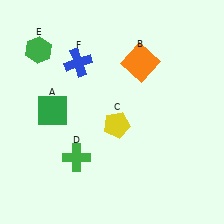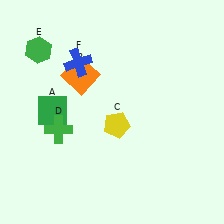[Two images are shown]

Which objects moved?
The objects that moved are: the orange square (B), the green cross (D).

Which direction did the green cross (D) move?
The green cross (D) moved up.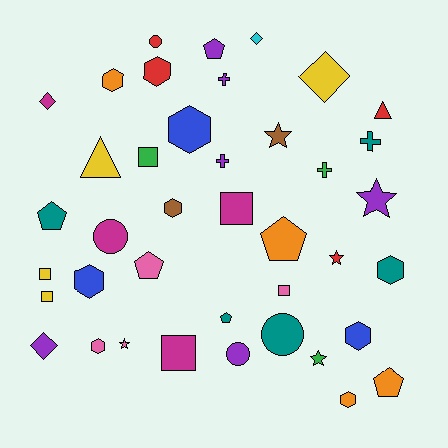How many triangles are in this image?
There are 2 triangles.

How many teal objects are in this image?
There are 5 teal objects.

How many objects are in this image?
There are 40 objects.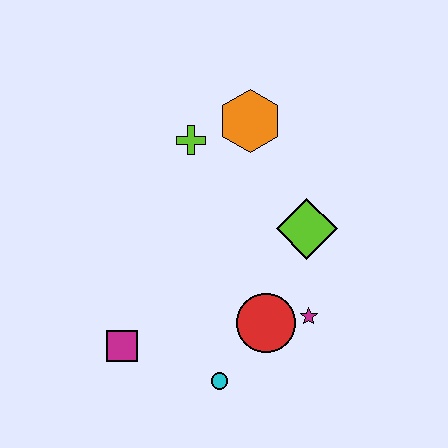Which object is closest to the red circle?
The magenta star is closest to the red circle.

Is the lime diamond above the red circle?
Yes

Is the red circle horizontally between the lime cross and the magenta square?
No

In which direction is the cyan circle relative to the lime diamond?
The cyan circle is below the lime diamond.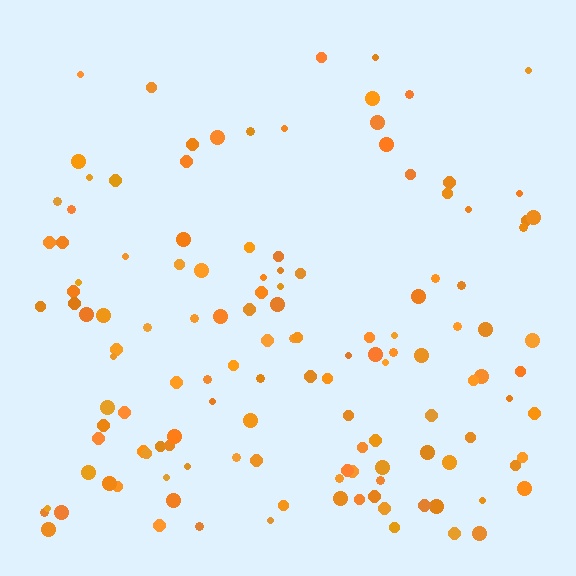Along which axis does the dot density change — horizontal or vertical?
Vertical.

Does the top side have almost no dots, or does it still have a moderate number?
Still a moderate number, just noticeably fewer than the bottom.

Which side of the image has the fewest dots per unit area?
The top.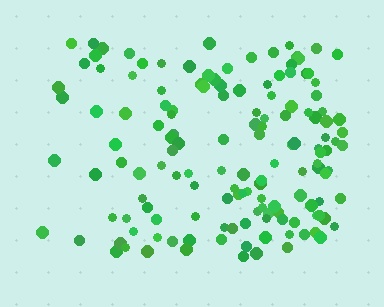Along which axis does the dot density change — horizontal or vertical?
Horizontal.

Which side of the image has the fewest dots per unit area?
The left.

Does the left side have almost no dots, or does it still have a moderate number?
Still a moderate number, just noticeably fewer than the right.